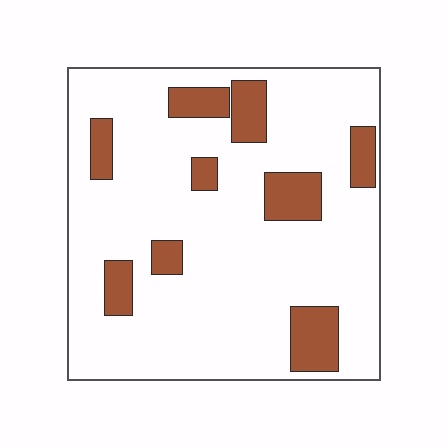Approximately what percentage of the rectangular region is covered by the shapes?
Approximately 15%.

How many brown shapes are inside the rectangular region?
9.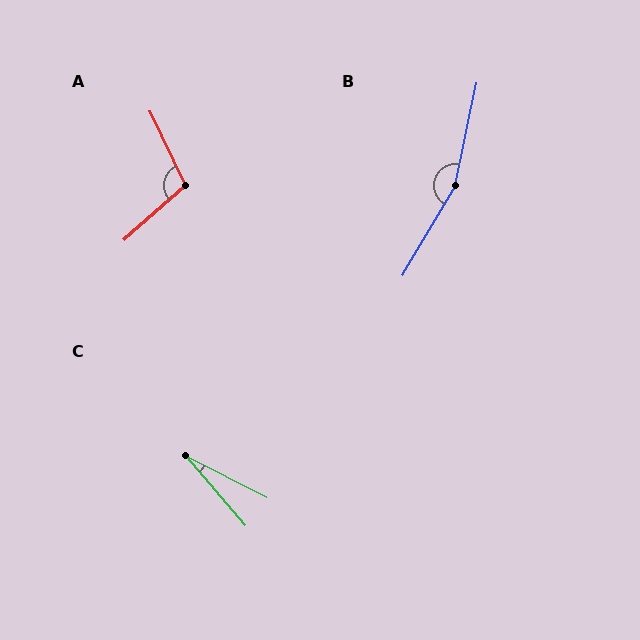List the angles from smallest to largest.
C (22°), A (106°), B (162°).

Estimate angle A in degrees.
Approximately 106 degrees.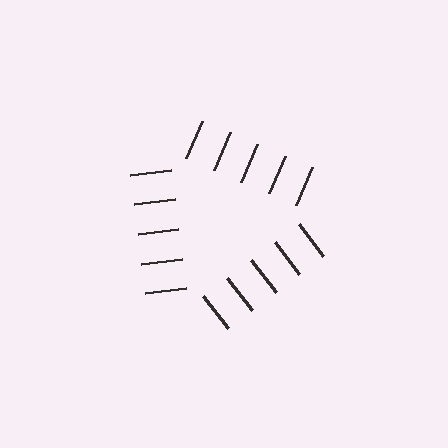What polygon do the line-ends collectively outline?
An illusory triangle — the line segments terminate on its edges but no continuous stroke is drawn.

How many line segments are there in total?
15 — 5 along each of the 3 edges.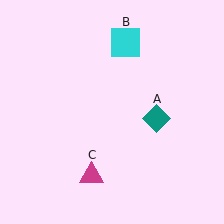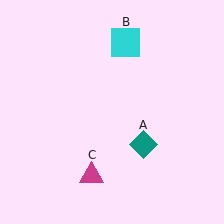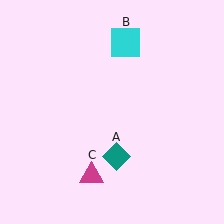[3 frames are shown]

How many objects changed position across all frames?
1 object changed position: teal diamond (object A).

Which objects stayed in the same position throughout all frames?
Cyan square (object B) and magenta triangle (object C) remained stationary.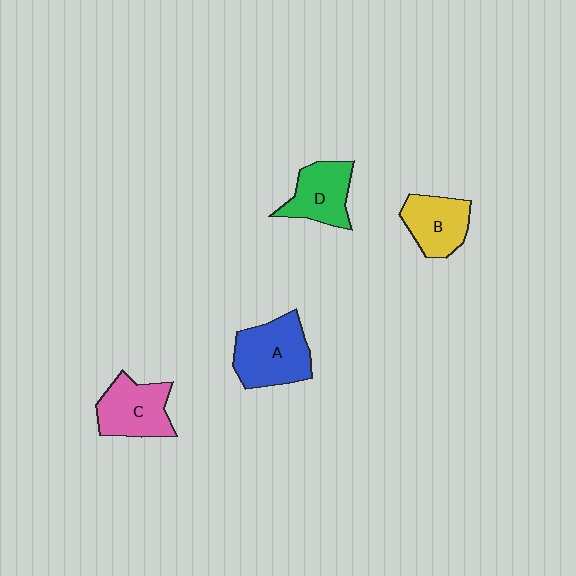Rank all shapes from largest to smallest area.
From largest to smallest: A (blue), C (pink), D (green), B (yellow).